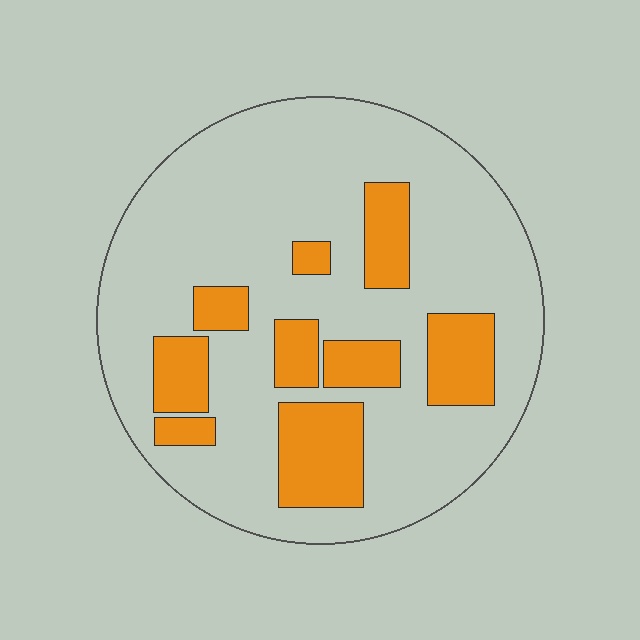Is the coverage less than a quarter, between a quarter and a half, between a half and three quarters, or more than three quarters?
Less than a quarter.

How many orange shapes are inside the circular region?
9.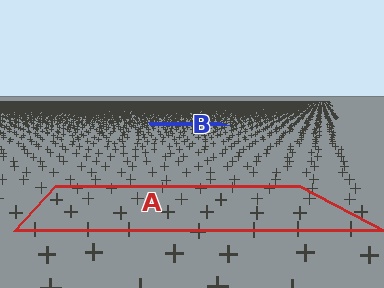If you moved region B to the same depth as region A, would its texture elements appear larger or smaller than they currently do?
They would appear larger. At a closer depth, the same texture elements are projected at a bigger on-screen size.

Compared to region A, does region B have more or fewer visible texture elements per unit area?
Region B has more texture elements per unit area — they are packed more densely because it is farther away.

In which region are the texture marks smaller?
The texture marks are smaller in region B, because it is farther away.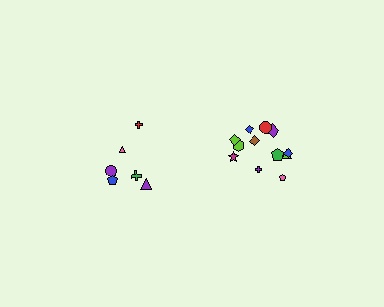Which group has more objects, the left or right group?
The right group.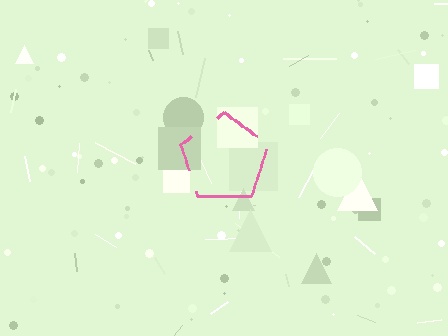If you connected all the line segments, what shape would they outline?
They would outline a pentagon.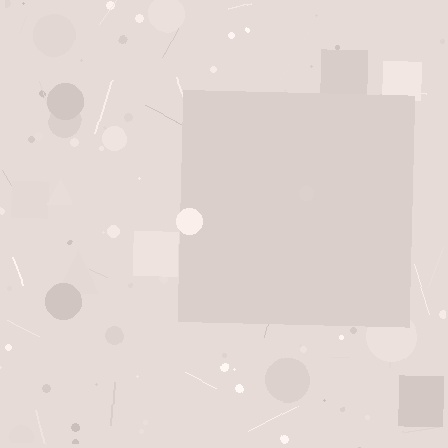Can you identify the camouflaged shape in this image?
The camouflaged shape is a square.